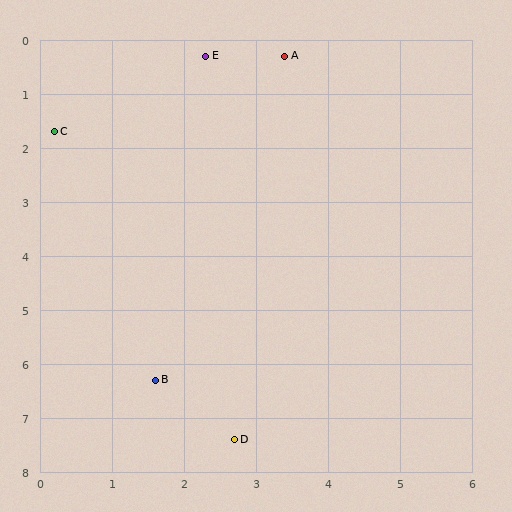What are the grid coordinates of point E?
Point E is at approximately (2.3, 0.3).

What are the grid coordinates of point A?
Point A is at approximately (3.4, 0.3).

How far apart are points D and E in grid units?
Points D and E are about 7.1 grid units apart.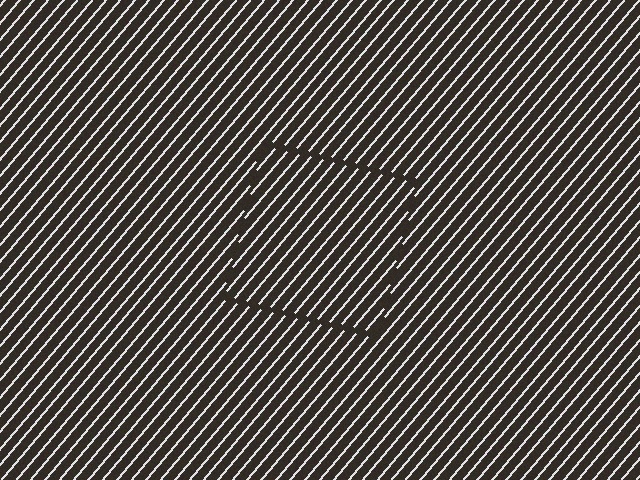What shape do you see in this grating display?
An illusory square. The interior of the shape contains the same grating, shifted by half a period — the contour is defined by the phase discontinuity where line-ends from the inner and outer gratings abut.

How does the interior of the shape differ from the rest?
The interior of the shape contains the same grating, shifted by half a period — the contour is defined by the phase discontinuity where line-ends from the inner and outer gratings abut.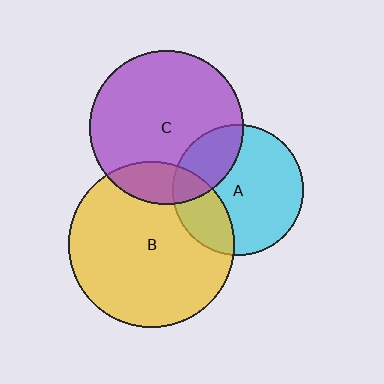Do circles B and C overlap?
Yes.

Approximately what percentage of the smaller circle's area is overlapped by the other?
Approximately 15%.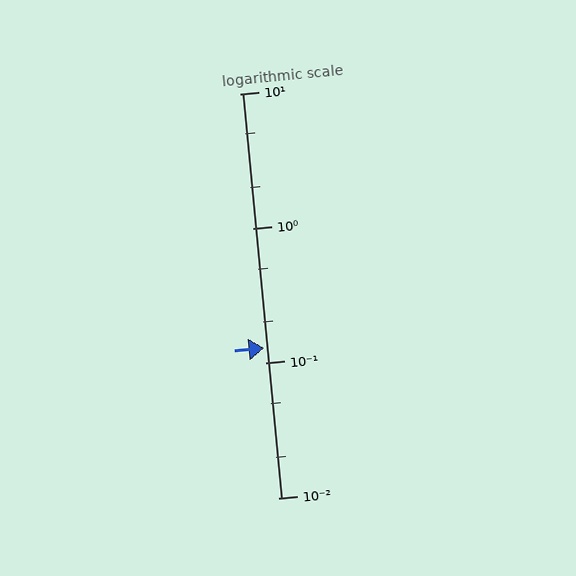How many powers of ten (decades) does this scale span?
The scale spans 3 decades, from 0.01 to 10.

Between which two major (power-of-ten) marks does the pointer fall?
The pointer is between 0.1 and 1.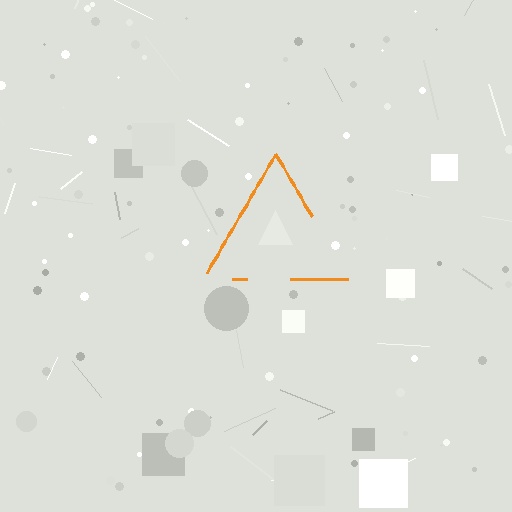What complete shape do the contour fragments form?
The contour fragments form a triangle.